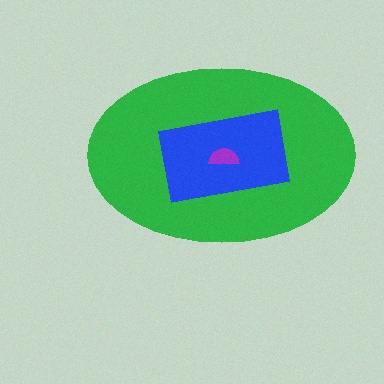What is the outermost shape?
The green ellipse.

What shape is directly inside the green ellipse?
The blue rectangle.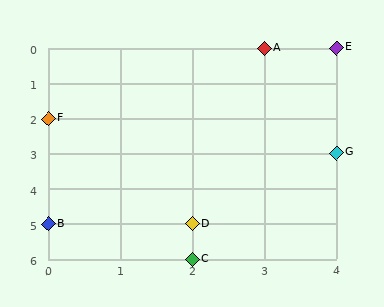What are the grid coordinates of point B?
Point B is at grid coordinates (0, 5).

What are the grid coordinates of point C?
Point C is at grid coordinates (2, 6).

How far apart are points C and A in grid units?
Points C and A are 1 column and 6 rows apart (about 6.1 grid units diagonally).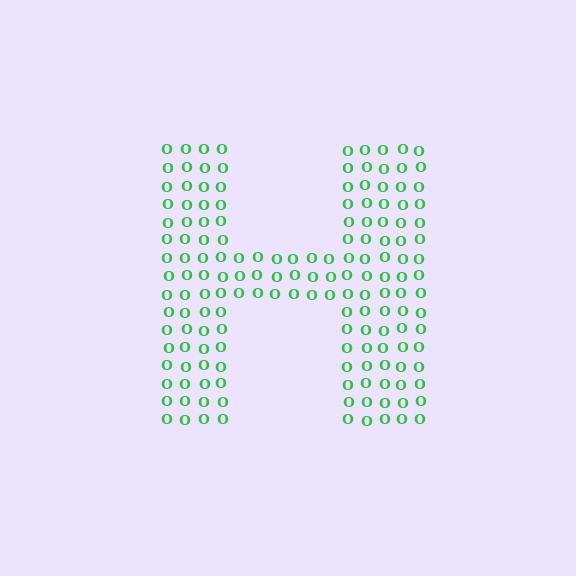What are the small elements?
The small elements are letter O's.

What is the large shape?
The large shape is the letter H.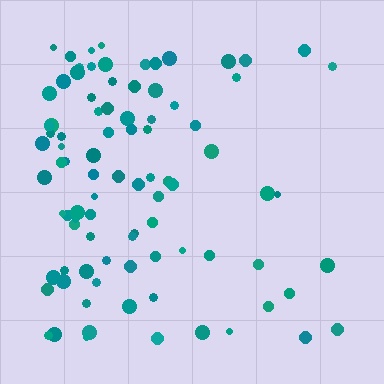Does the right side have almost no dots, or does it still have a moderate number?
Still a moderate number, just noticeably fewer than the left.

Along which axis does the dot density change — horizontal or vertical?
Horizontal.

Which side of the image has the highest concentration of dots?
The left.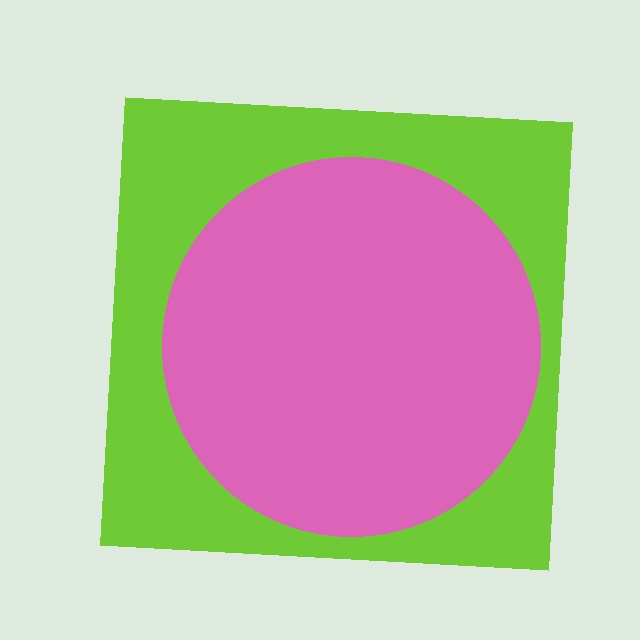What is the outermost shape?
The lime square.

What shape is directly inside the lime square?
The pink circle.